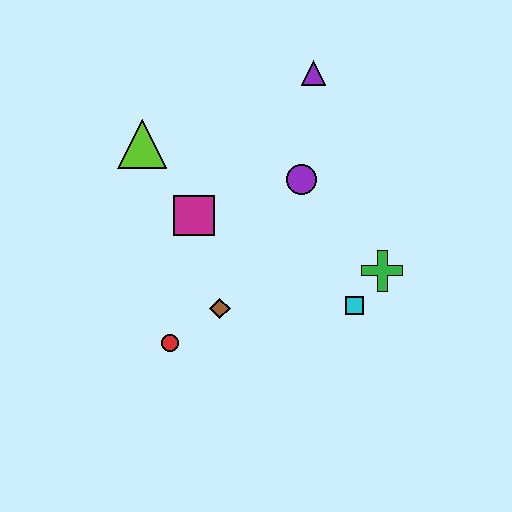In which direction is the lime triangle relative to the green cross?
The lime triangle is to the left of the green cross.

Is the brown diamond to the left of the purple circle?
Yes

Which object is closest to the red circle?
The brown diamond is closest to the red circle.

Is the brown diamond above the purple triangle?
No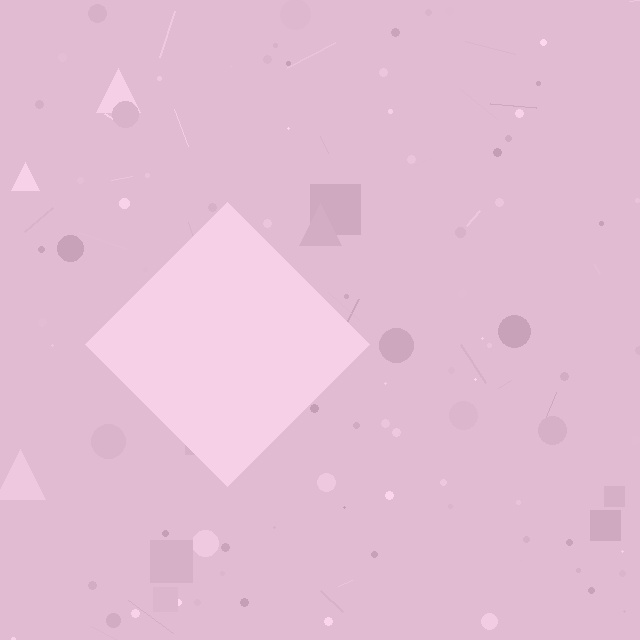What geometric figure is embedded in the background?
A diamond is embedded in the background.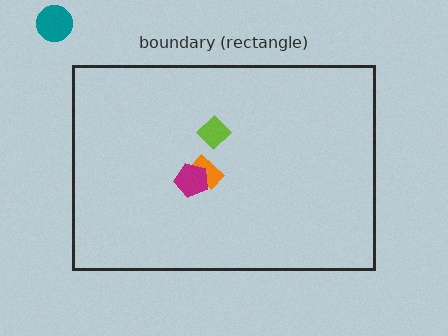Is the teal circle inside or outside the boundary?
Outside.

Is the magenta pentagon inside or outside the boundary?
Inside.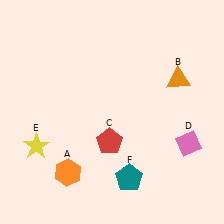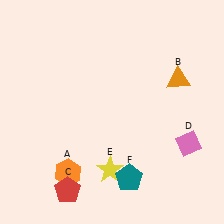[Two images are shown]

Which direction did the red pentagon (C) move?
The red pentagon (C) moved down.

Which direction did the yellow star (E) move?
The yellow star (E) moved right.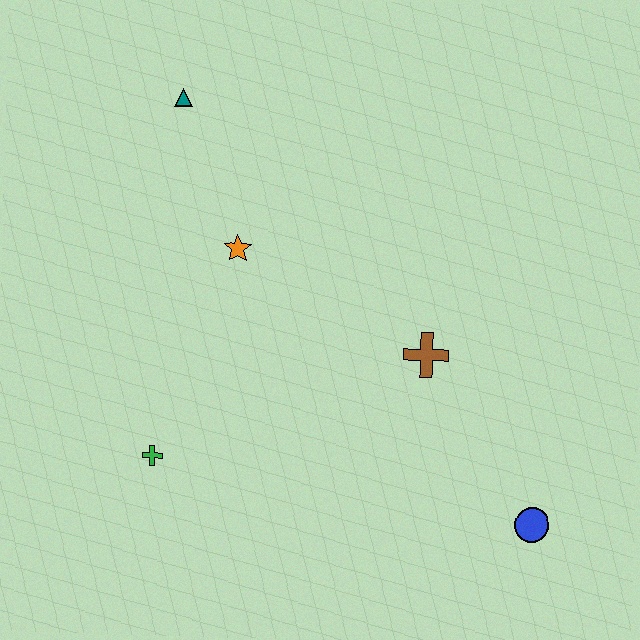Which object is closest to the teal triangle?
The orange star is closest to the teal triangle.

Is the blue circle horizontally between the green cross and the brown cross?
No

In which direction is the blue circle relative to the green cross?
The blue circle is to the right of the green cross.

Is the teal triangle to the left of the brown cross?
Yes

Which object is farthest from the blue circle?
The teal triangle is farthest from the blue circle.